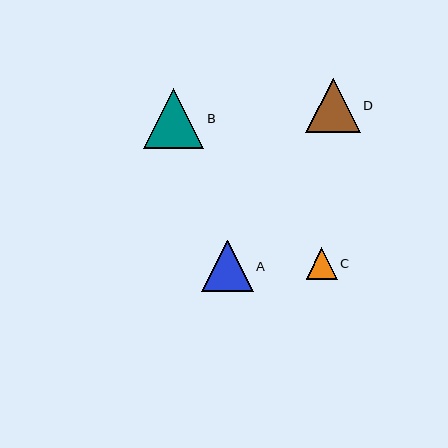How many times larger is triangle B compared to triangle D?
Triangle B is approximately 1.1 times the size of triangle D.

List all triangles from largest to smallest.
From largest to smallest: B, D, A, C.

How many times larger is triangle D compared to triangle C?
Triangle D is approximately 1.7 times the size of triangle C.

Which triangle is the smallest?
Triangle C is the smallest with a size of approximately 31 pixels.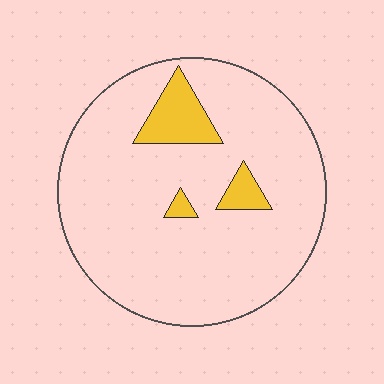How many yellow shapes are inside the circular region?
3.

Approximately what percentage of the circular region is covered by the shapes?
Approximately 10%.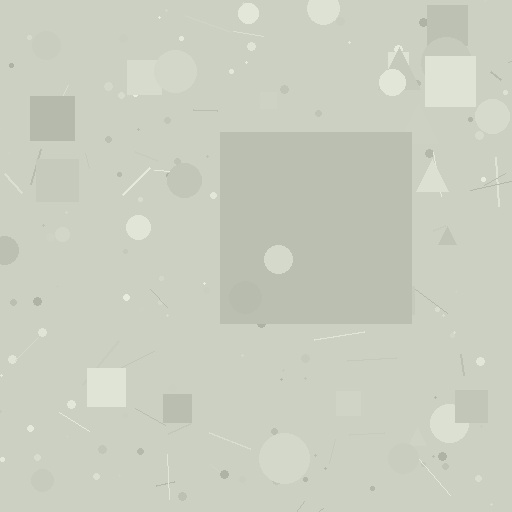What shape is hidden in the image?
A square is hidden in the image.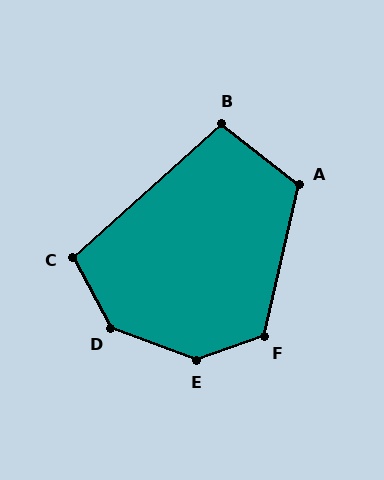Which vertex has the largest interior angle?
E, at approximately 140 degrees.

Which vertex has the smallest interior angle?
B, at approximately 99 degrees.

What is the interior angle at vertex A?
Approximately 116 degrees (obtuse).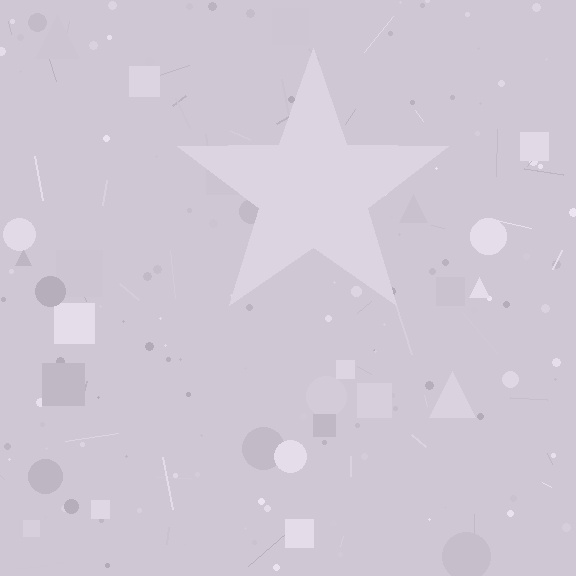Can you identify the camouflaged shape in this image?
The camouflaged shape is a star.